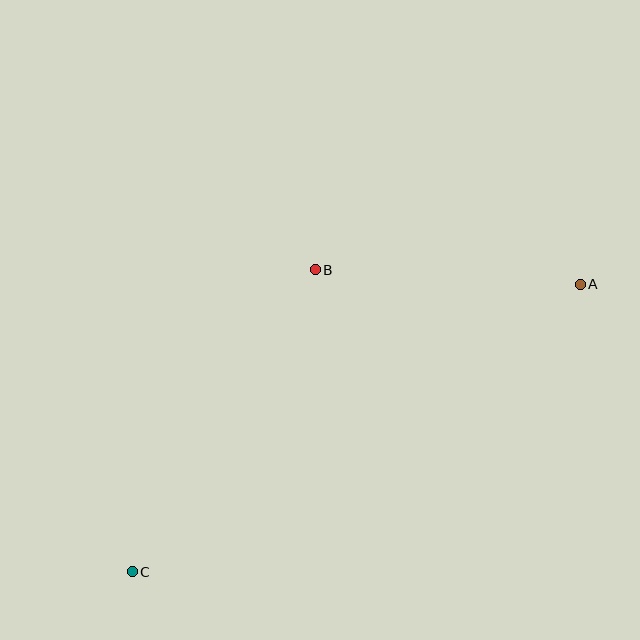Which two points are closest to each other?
Points A and B are closest to each other.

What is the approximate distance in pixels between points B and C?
The distance between B and C is approximately 354 pixels.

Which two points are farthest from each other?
Points A and C are farthest from each other.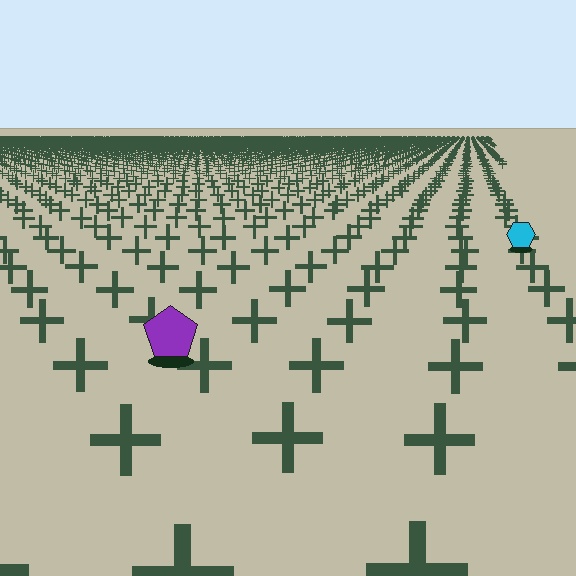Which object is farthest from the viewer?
The cyan hexagon is farthest from the viewer. It appears smaller and the ground texture around it is denser.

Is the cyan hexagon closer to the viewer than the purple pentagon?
No. The purple pentagon is closer — you can tell from the texture gradient: the ground texture is coarser near it.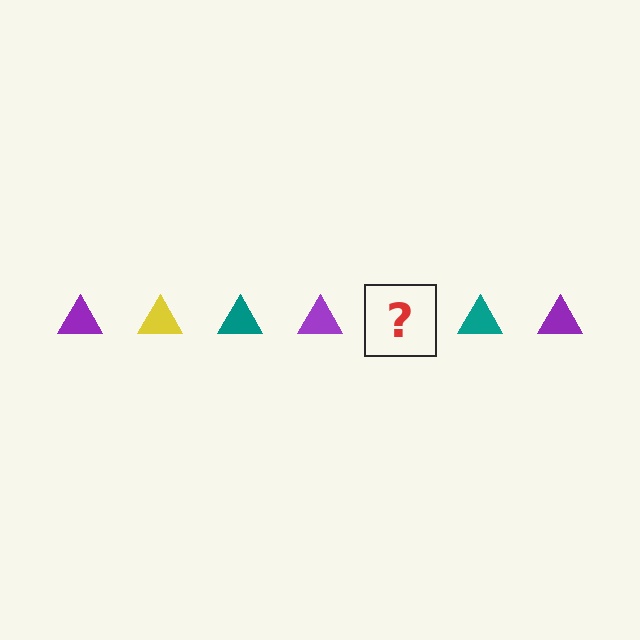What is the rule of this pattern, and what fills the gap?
The rule is that the pattern cycles through purple, yellow, teal triangles. The gap should be filled with a yellow triangle.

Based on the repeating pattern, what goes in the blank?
The blank should be a yellow triangle.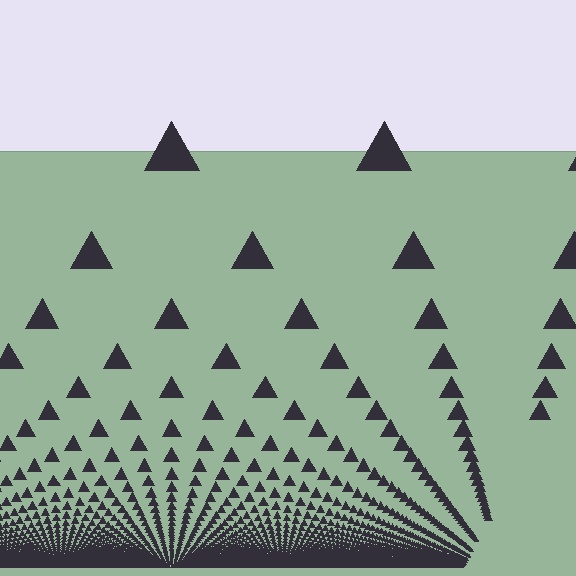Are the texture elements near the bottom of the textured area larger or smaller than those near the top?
Smaller. The gradient is inverted — elements near the bottom are smaller and denser.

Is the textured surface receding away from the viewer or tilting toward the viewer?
The surface appears to tilt toward the viewer. Texture elements get larger and sparser toward the top.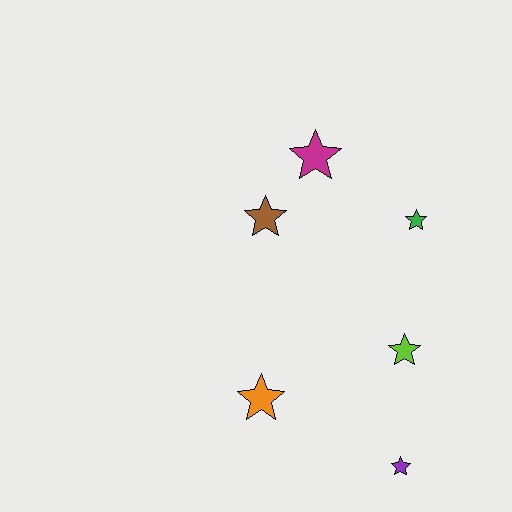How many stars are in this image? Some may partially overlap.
There are 6 stars.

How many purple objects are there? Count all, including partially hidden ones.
There is 1 purple object.